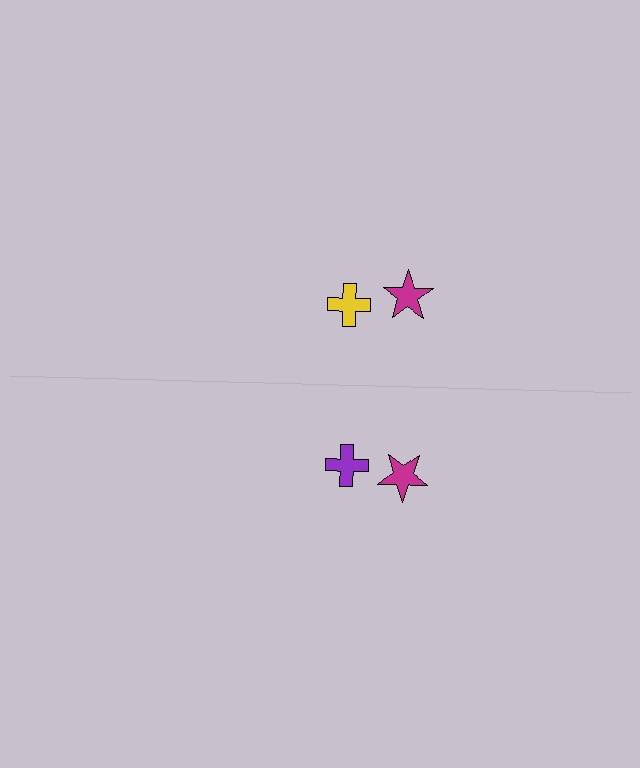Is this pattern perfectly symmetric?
No, the pattern is not perfectly symmetric. The purple cross on the bottom side breaks the symmetry — its mirror counterpart is yellow.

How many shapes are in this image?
There are 4 shapes in this image.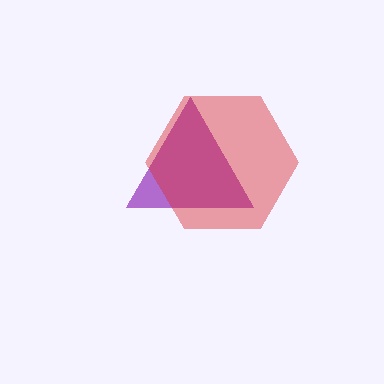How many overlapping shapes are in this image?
There are 2 overlapping shapes in the image.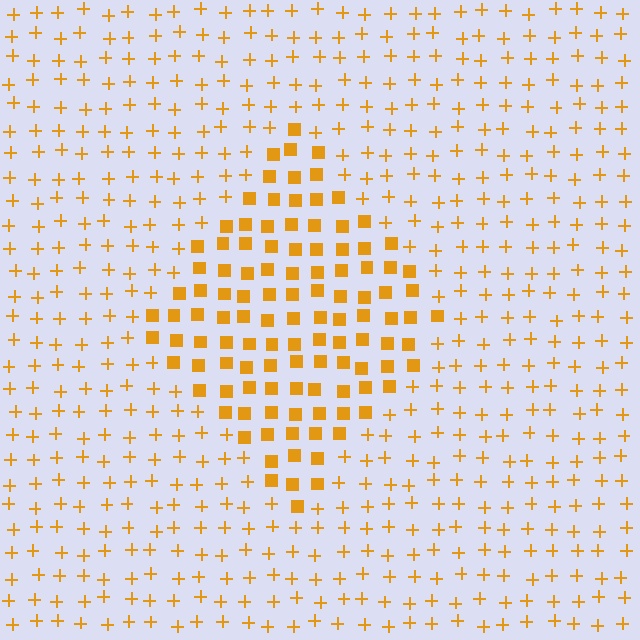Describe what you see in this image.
The image is filled with small orange elements arranged in a uniform grid. A diamond-shaped region contains squares, while the surrounding area contains plus signs. The boundary is defined purely by the change in element shape.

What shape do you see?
I see a diamond.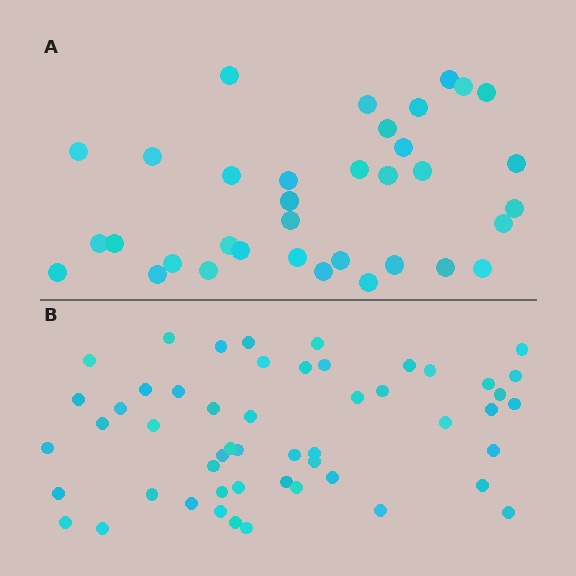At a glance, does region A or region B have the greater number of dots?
Region B (the bottom region) has more dots.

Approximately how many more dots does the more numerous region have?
Region B has approximately 15 more dots than region A.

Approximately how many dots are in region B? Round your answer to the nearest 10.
About 50 dots. (The exact count is 52, which rounds to 50.)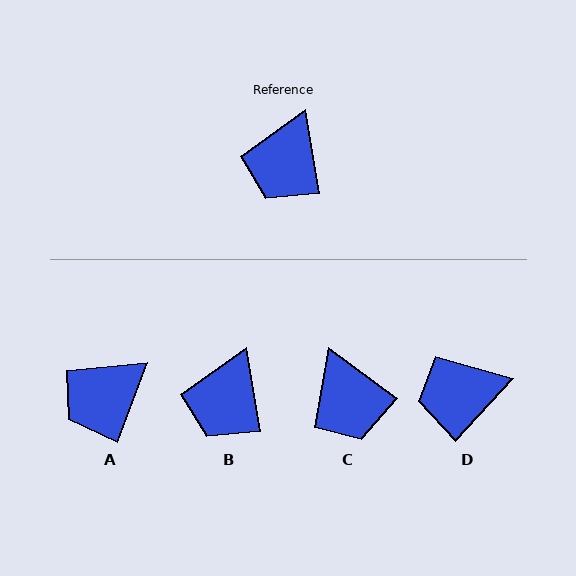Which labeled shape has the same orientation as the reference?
B.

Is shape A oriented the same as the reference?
No, it is off by about 30 degrees.